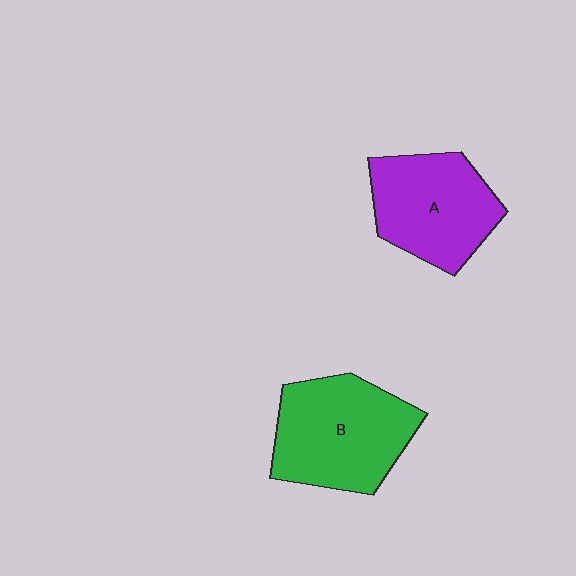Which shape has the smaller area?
Shape A (purple).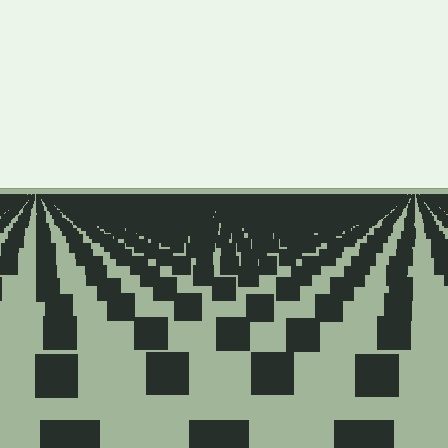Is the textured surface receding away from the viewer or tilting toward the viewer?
The surface is receding away from the viewer. Texture elements get smaller and denser toward the top.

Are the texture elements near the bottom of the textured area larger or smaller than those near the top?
Larger. Near the bottom, elements are closer to the viewer and appear at a bigger on-screen size.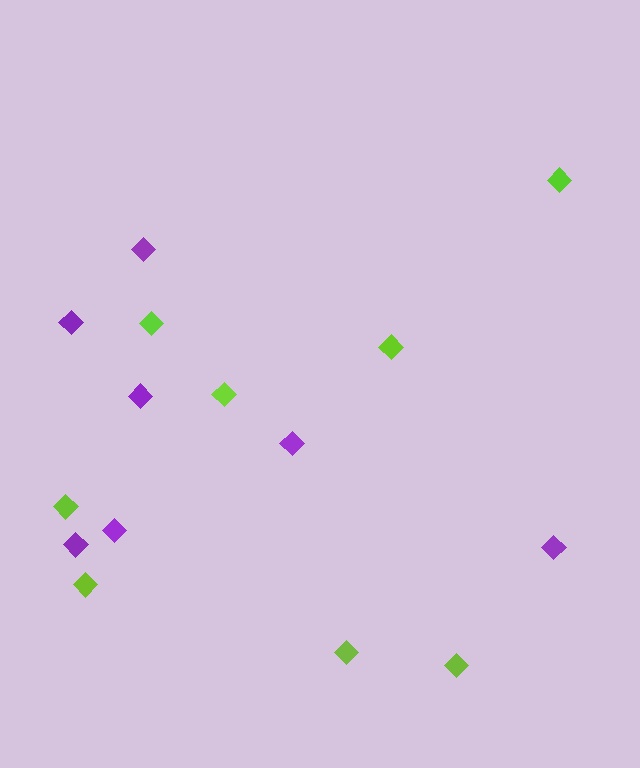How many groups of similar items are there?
There are 2 groups: one group of lime diamonds (8) and one group of purple diamonds (7).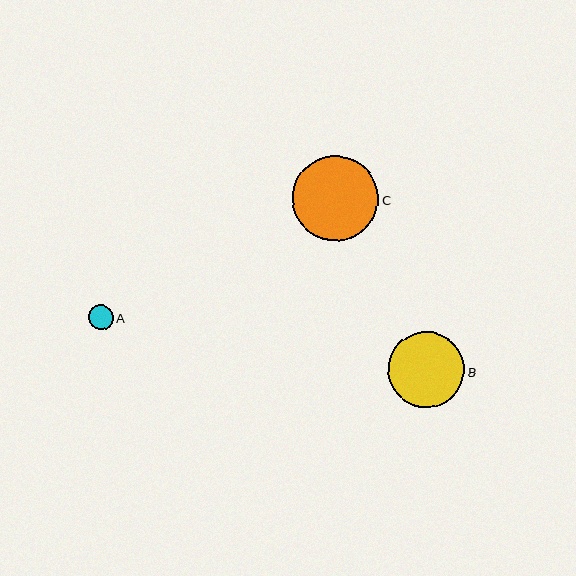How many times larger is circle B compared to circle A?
Circle B is approximately 3.0 times the size of circle A.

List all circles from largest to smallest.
From largest to smallest: C, B, A.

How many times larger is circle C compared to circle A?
Circle C is approximately 3.4 times the size of circle A.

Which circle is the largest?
Circle C is the largest with a size of approximately 86 pixels.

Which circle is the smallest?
Circle A is the smallest with a size of approximately 25 pixels.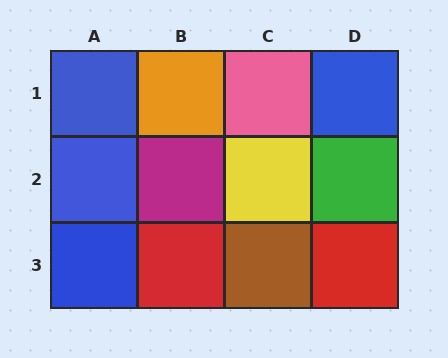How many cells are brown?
1 cell is brown.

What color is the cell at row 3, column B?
Red.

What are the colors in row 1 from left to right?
Blue, orange, pink, blue.